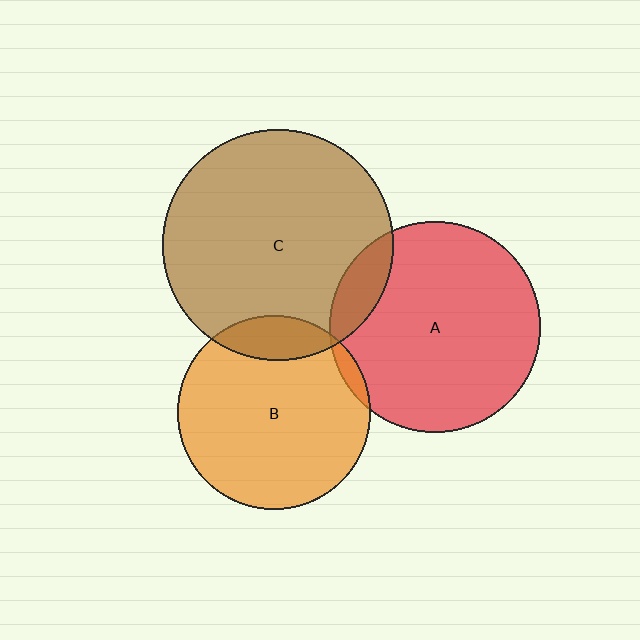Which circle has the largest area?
Circle C (brown).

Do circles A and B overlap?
Yes.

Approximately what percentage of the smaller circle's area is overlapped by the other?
Approximately 5%.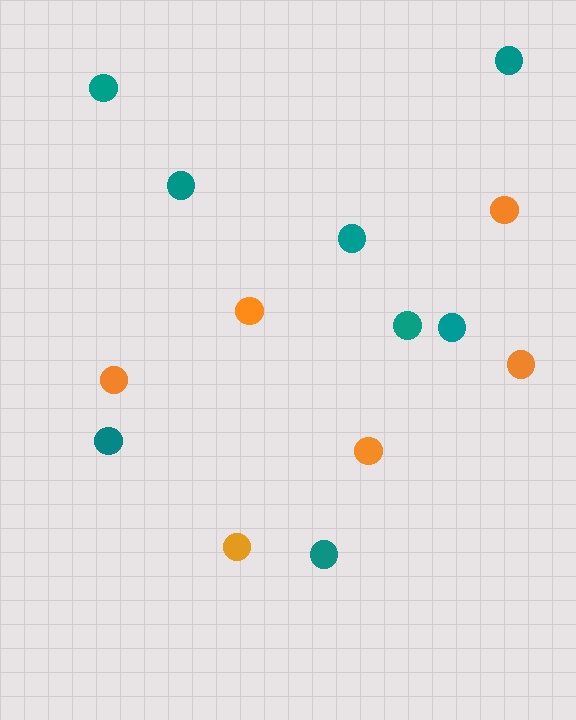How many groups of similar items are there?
There are 2 groups: one group of orange circles (6) and one group of teal circles (8).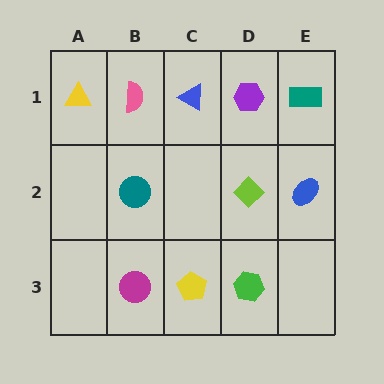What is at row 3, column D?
A green hexagon.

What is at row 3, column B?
A magenta circle.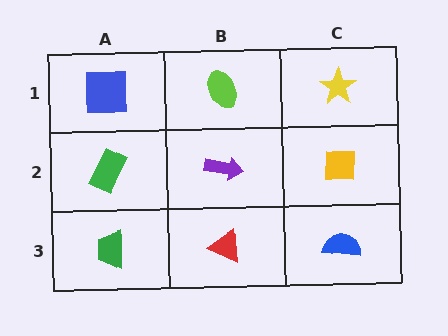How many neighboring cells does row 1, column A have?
2.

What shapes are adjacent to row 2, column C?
A yellow star (row 1, column C), a blue semicircle (row 3, column C), a purple arrow (row 2, column B).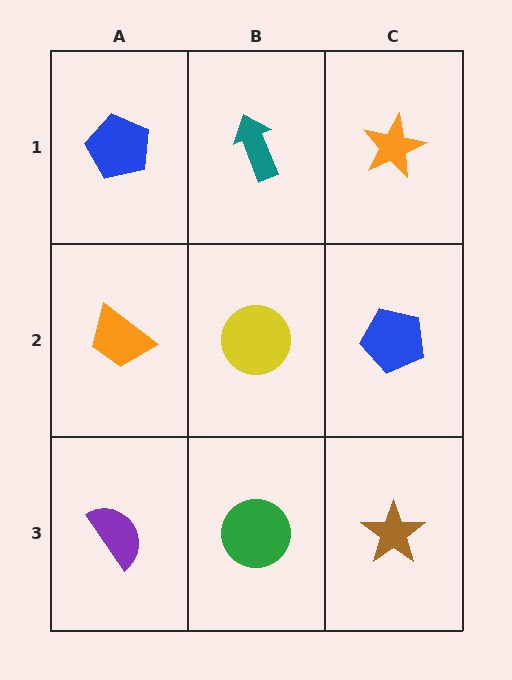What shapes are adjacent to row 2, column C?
An orange star (row 1, column C), a brown star (row 3, column C), a yellow circle (row 2, column B).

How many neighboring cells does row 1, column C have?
2.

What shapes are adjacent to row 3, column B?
A yellow circle (row 2, column B), a purple semicircle (row 3, column A), a brown star (row 3, column C).